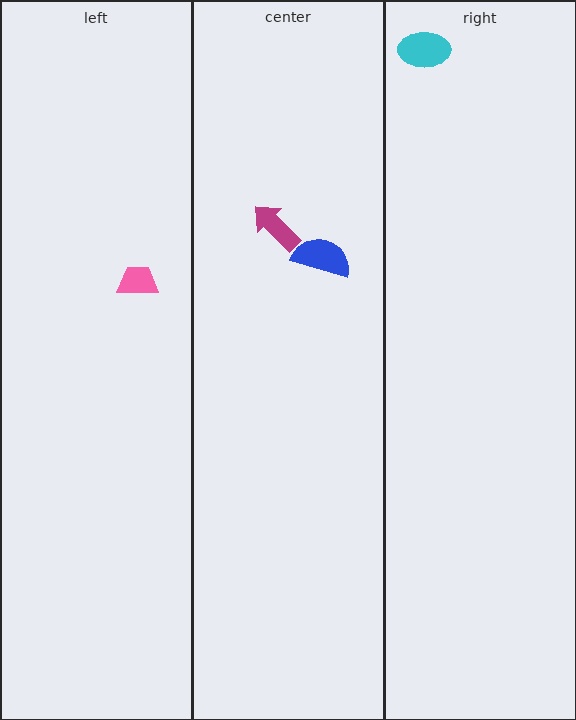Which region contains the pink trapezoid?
The left region.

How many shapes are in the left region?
1.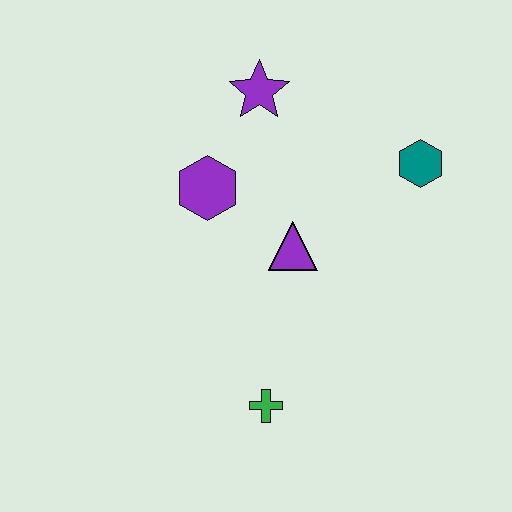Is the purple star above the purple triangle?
Yes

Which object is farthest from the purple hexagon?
The green cross is farthest from the purple hexagon.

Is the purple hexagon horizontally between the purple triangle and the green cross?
No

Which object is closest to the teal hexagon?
The purple triangle is closest to the teal hexagon.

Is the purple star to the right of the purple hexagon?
Yes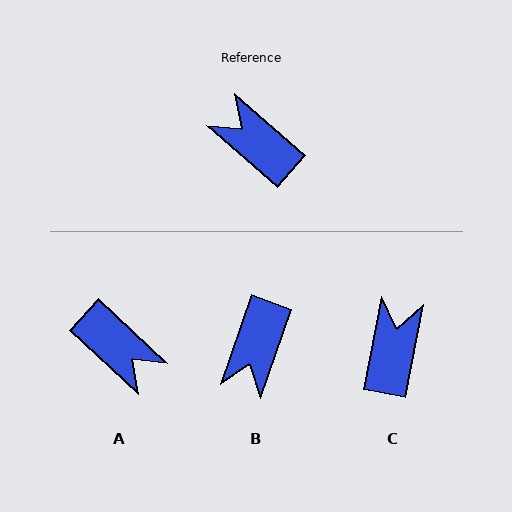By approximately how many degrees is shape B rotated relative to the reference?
Approximately 112 degrees counter-clockwise.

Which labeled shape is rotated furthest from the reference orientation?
A, about 178 degrees away.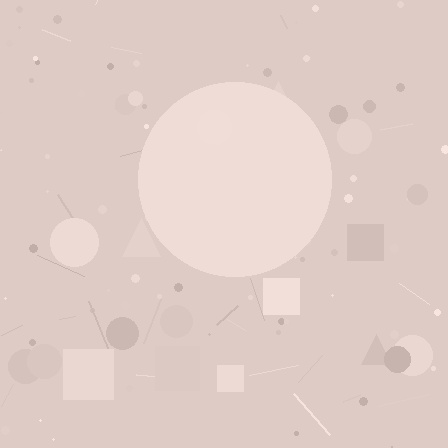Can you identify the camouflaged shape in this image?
The camouflaged shape is a circle.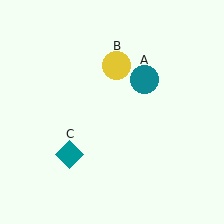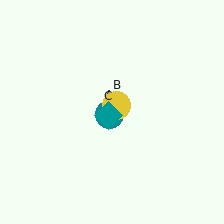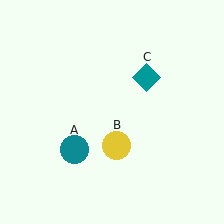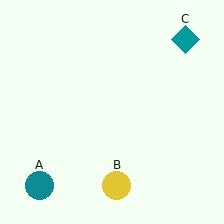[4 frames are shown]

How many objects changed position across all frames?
3 objects changed position: teal circle (object A), yellow circle (object B), teal diamond (object C).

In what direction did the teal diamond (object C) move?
The teal diamond (object C) moved up and to the right.